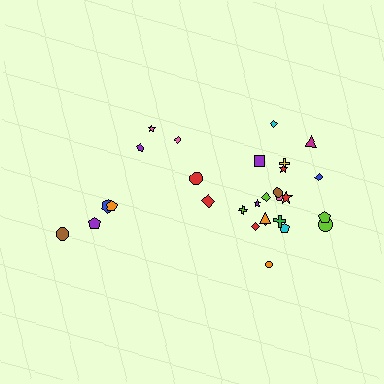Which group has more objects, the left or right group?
The right group.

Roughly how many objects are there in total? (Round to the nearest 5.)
Roughly 30 objects in total.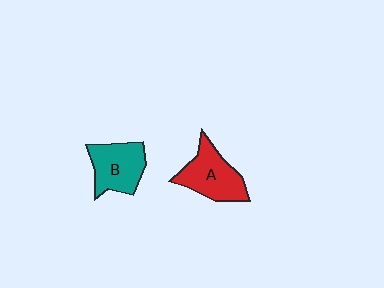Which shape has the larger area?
Shape A (red).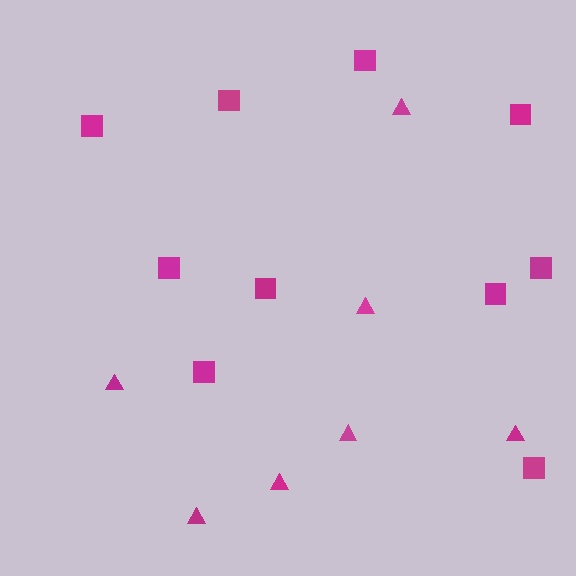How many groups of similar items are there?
There are 2 groups: one group of triangles (7) and one group of squares (10).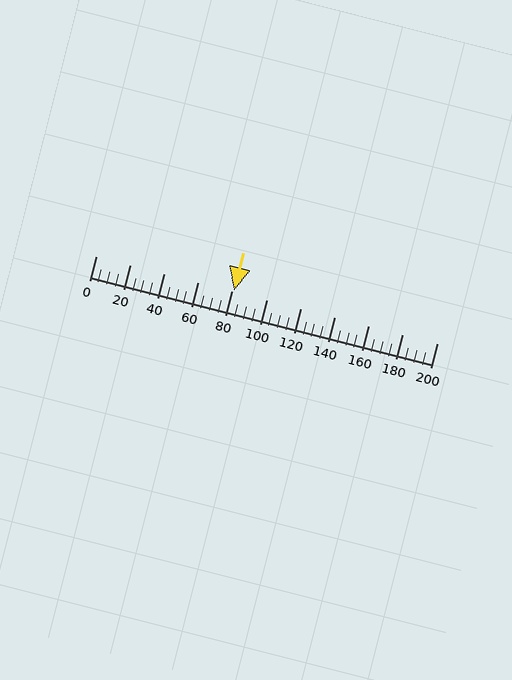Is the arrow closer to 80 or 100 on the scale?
The arrow is closer to 80.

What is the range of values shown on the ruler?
The ruler shows values from 0 to 200.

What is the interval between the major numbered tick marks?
The major tick marks are spaced 20 units apart.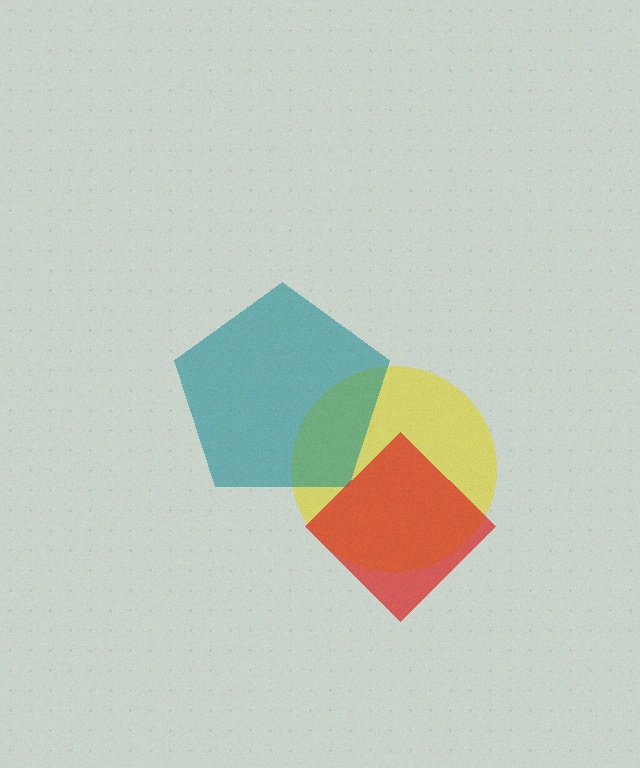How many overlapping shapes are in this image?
There are 3 overlapping shapes in the image.